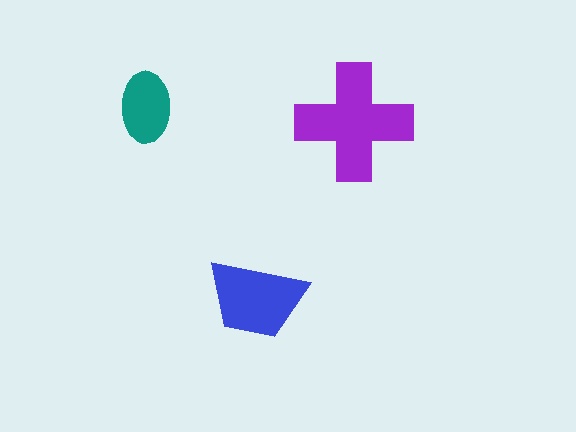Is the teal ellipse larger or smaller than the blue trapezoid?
Smaller.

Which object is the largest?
The purple cross.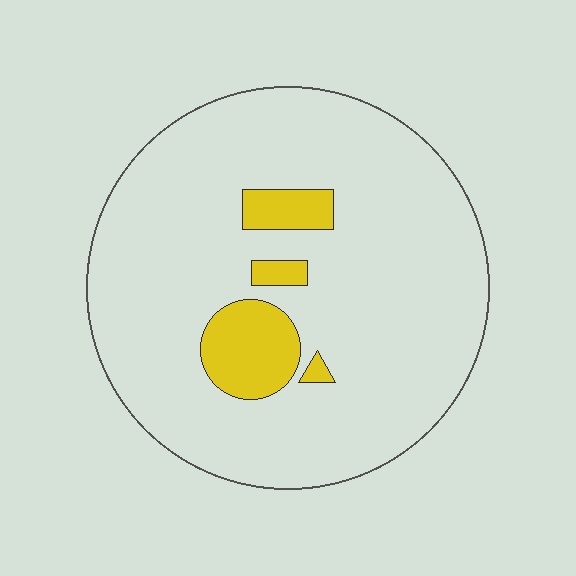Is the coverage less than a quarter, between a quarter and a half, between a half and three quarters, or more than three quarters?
Less than a quarter.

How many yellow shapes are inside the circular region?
4.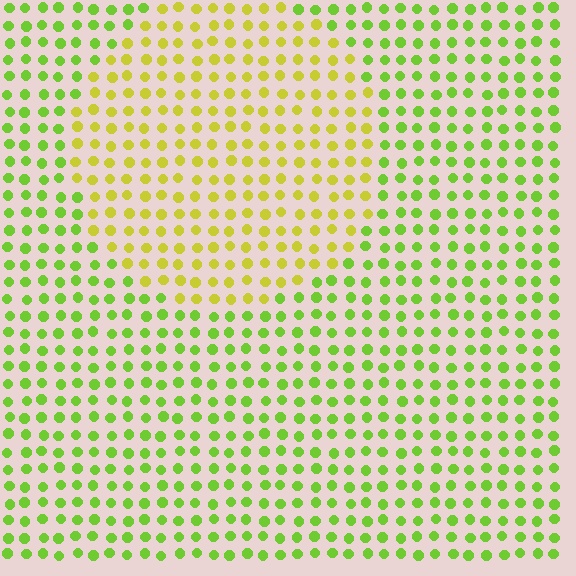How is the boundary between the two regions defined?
The boundary is defined purely by a slight shift in hue (about 34 degrees). Spacing, size, and orientation are identical on both sides.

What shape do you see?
I see a circle.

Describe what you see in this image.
The image is filled with small lime elements in a uniform arrangement. A circle-shaped region is visible where the elements are tinted to a slightly different hue, forming a subtle color boundary.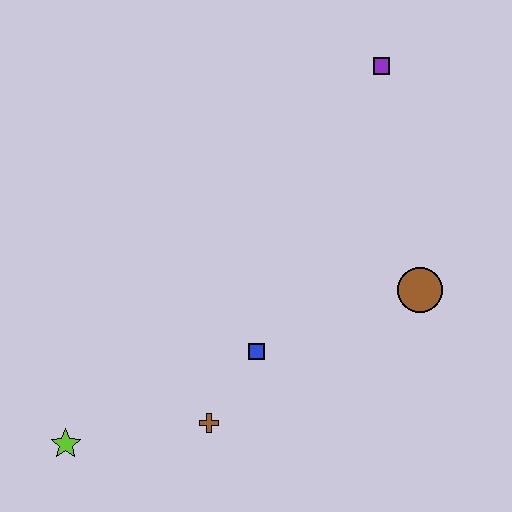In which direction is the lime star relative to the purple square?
The lime star is below the purple square.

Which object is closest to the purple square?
The brown circle is closest to the purple square.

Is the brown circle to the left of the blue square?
No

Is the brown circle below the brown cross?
No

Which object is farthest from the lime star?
The purple square is farthest from the lime star.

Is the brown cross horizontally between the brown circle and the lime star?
Yes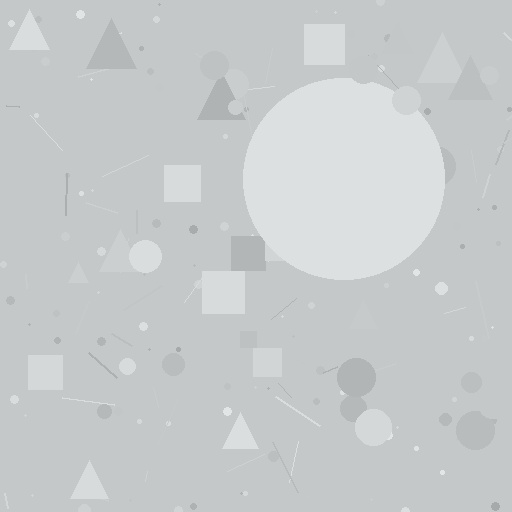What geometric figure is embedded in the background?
A circle is embedded in the background.